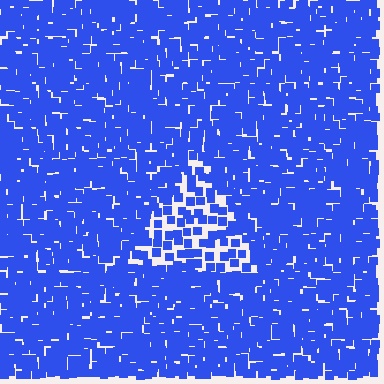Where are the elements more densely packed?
The elements are more densely packed outside the triangle boundary.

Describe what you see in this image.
The image contains small blue elements arranged at two different densities. A triangle-shaped region is visible where the elements are less densely packed than the surrounding area.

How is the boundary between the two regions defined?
The boundary is defined by a change in element density (approximately 2.1x ratio). All elements are the same color, size, and shape.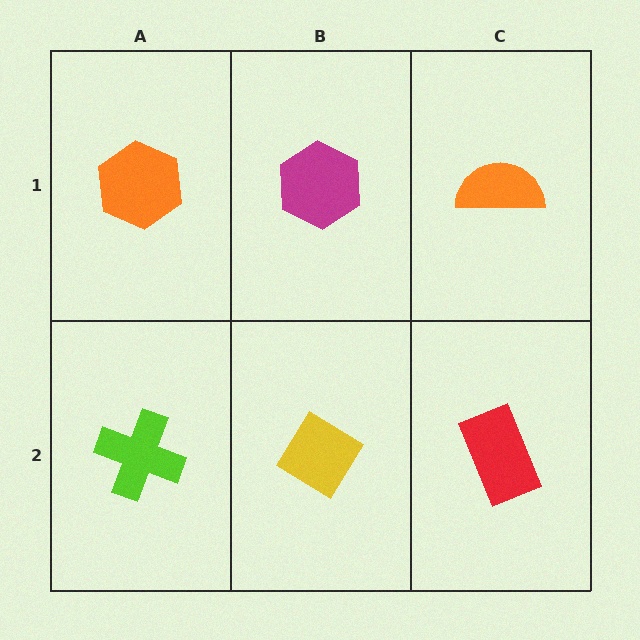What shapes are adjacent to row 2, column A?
An orange hexagon (row 1, column A), a yellow diamond (row 2, column B).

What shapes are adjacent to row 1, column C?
A red rectangle (row 2, column C), a magenta hexagon (row 1, column B).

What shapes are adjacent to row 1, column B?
A yellow diamond (row 2, column B), an orange hexagon (row 1, column A), an orange semicircle (row 1, column C).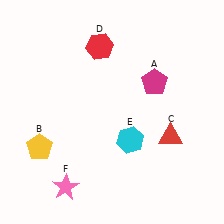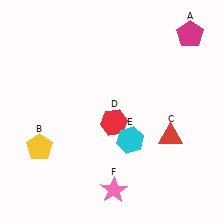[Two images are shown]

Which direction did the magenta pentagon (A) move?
The magenta pentagon (A) moved up.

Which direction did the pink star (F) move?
The pink star (F) moved right.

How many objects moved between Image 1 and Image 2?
3 objects moved between the two images.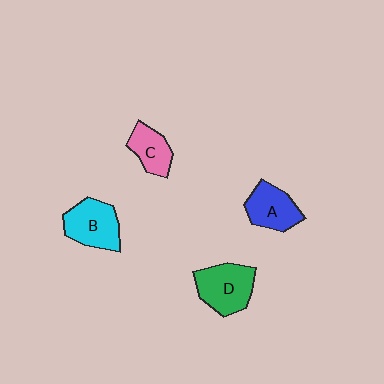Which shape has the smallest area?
Shape C (pink).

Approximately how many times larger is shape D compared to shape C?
Approximately 1.5 times.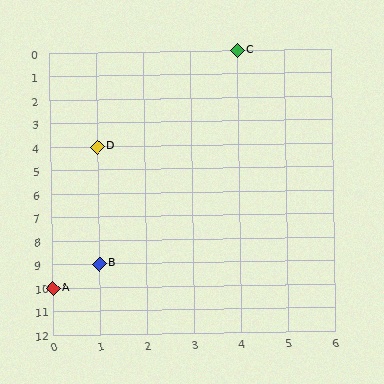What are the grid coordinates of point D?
Point D is at grid coordinates (1, 4).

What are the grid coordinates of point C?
Point C is at grid coordinates (4, 0).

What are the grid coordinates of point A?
Point A is at grid coordinates (0, 10).